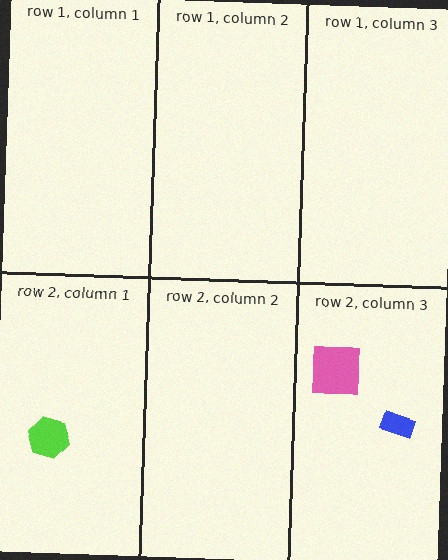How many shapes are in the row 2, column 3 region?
2.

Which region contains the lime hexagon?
The row 2, column 1 region.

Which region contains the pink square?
The row 2, column 3 region.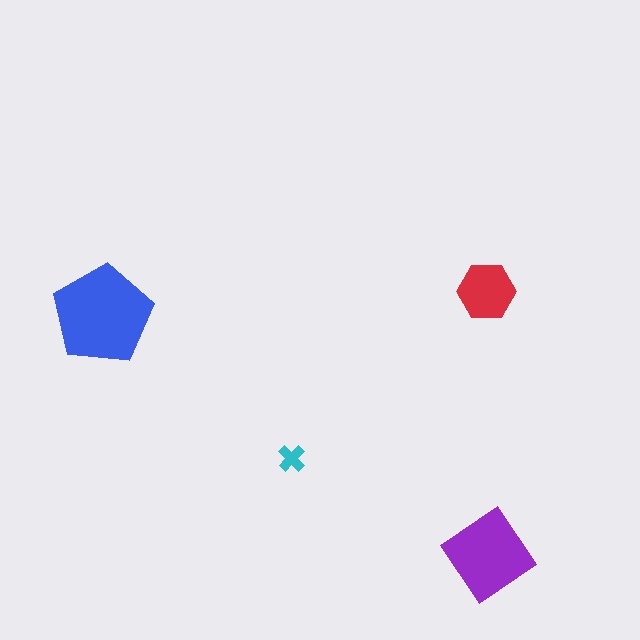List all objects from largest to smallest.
The blue pentagon, the purple diamond, the red hexagon, the cyan cross.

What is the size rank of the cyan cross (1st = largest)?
4th.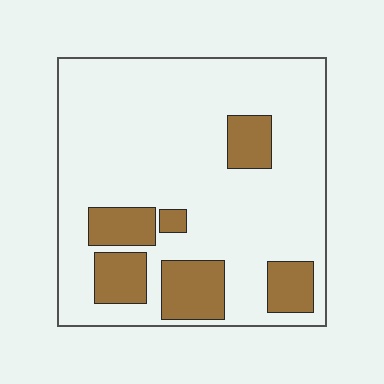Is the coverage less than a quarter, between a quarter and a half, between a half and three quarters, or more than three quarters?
Less than a quarter.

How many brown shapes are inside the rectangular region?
6.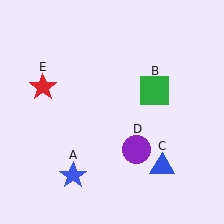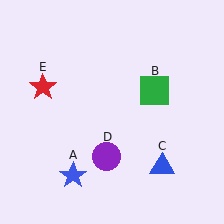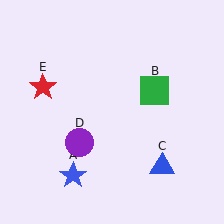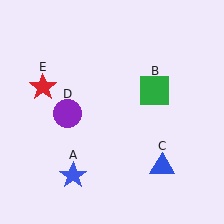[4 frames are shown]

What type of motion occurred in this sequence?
The purple circle (object D) rotated clockwise around the center of the scene.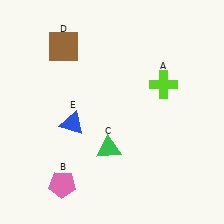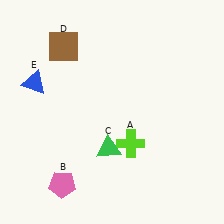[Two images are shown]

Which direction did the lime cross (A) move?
The lime cross (A) moved down.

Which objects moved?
The objects that moved are: the lime cross (A), the blue triangle (E).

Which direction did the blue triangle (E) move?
The blue triangle (E) moved up.